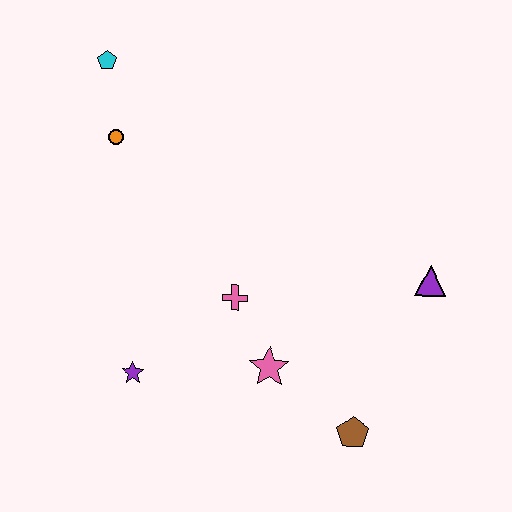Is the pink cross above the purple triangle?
No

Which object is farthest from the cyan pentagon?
The brown pentagon is farthest from the cyan pentagon.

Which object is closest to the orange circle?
The cyan pentagon is closest to the orange circle.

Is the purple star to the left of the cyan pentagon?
No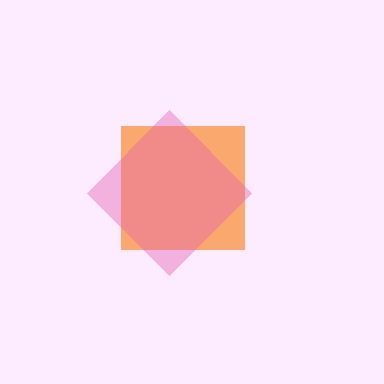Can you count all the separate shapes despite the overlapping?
Yes, there are 2 separate shapes.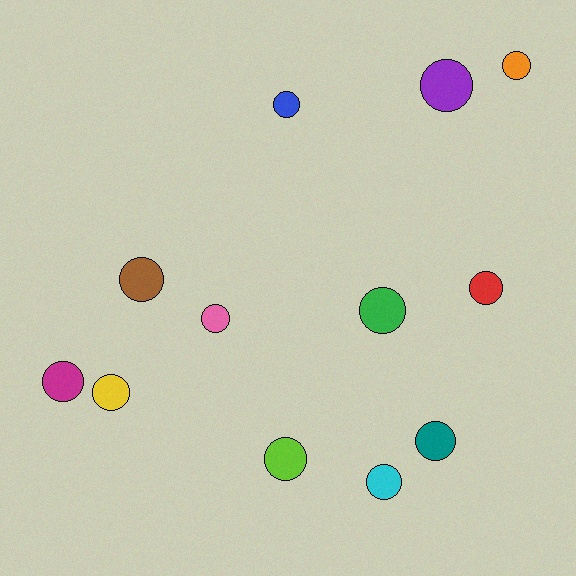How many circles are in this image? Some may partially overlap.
There are 12 circles.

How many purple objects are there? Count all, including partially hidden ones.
There is 1 purple object.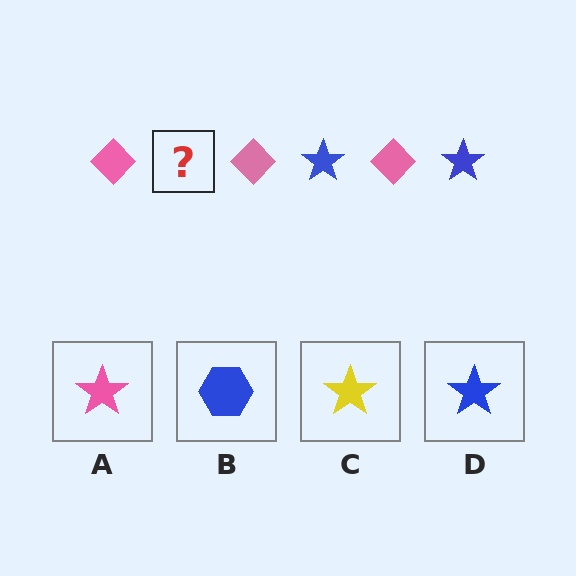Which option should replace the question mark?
Option D.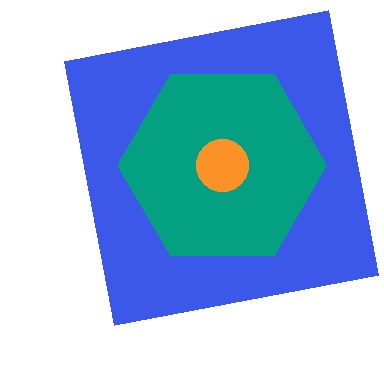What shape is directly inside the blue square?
The teal hexagon.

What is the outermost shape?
The blue square.